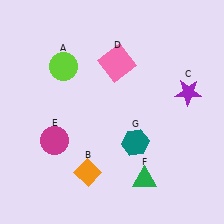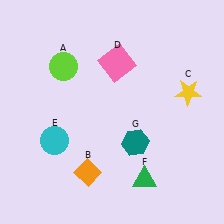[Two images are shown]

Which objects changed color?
C changed from purple to yellow. E changed from magenta to cyan.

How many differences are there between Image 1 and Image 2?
There are 2 differences between the two images.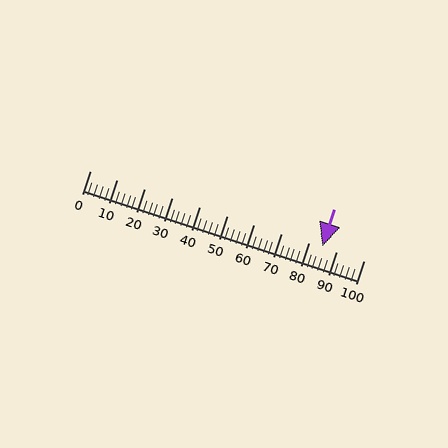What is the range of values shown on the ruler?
The ruler shows values from 0 to 100.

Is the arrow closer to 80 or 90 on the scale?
The arrow is closer to 90.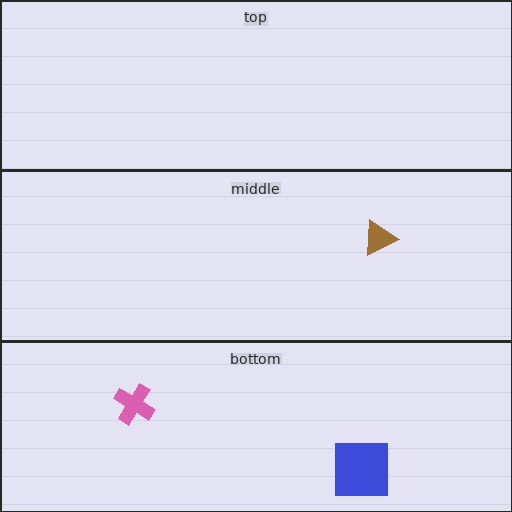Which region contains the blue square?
The bottom region.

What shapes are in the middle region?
The brown triangle.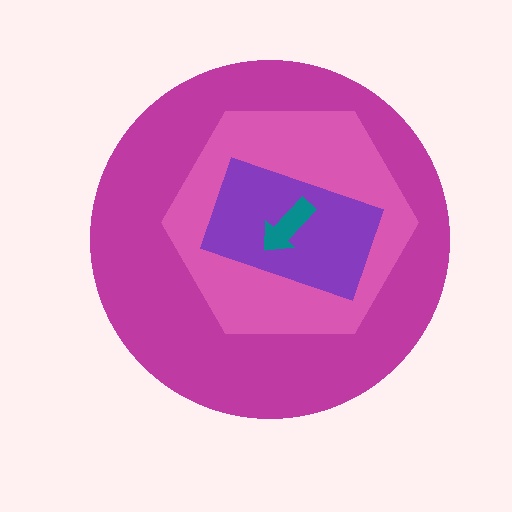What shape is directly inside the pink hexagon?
The purple rectangle.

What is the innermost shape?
The teal arrow.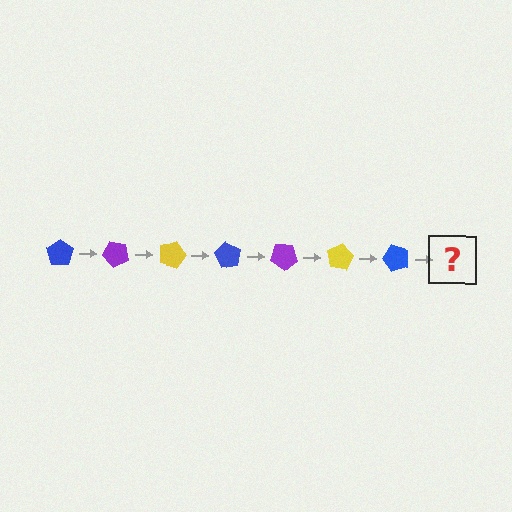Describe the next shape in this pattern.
It should be a purple pentagon, rotated 315 degrees from the start.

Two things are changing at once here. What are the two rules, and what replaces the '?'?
The two rules are that it rotates 45 degrees each step and the color cycles through blue, purple, and yellow. The '?' should be a purple pentagon, rotated 315 degrees from the start.